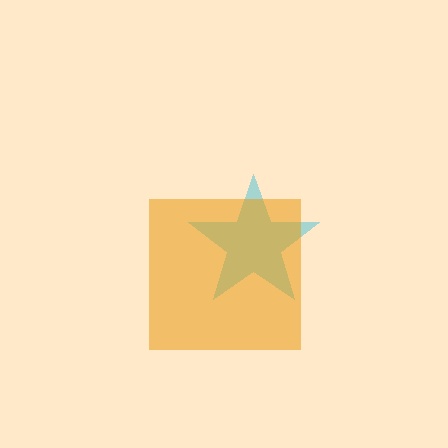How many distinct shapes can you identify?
There are 2 distinct shapes: a cyan star, an orange square.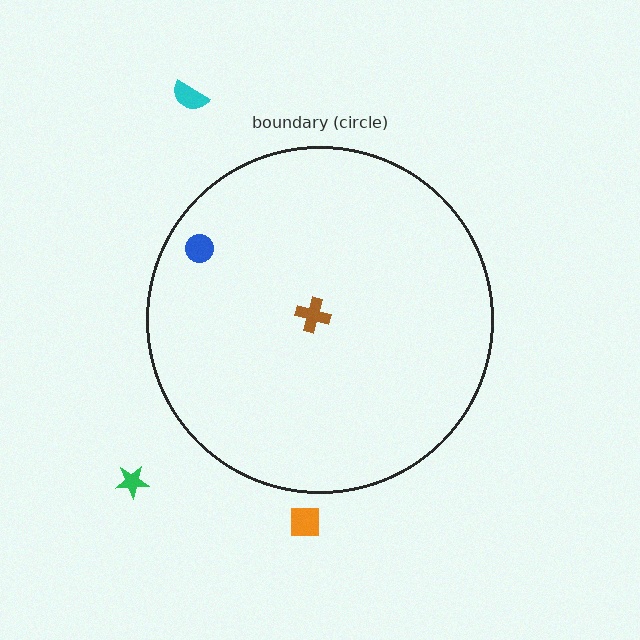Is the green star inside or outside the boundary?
Outside.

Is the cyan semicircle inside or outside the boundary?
Outside.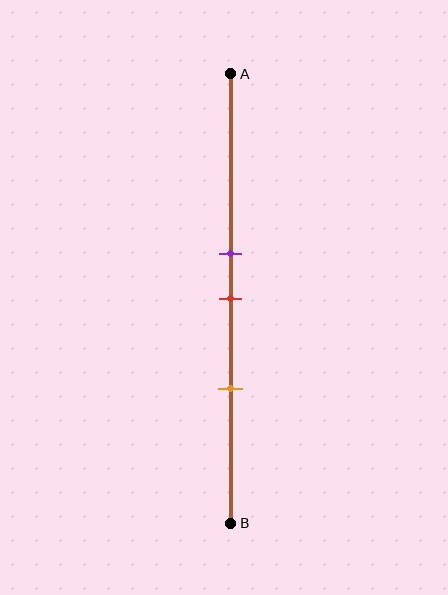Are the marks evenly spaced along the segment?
Yes, the marks are approximately evenly spaced.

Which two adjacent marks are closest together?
The purple and red marks are the closest adjacent pair.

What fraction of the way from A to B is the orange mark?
The orange mark is approximately 70% (0.7) of the way from A to B.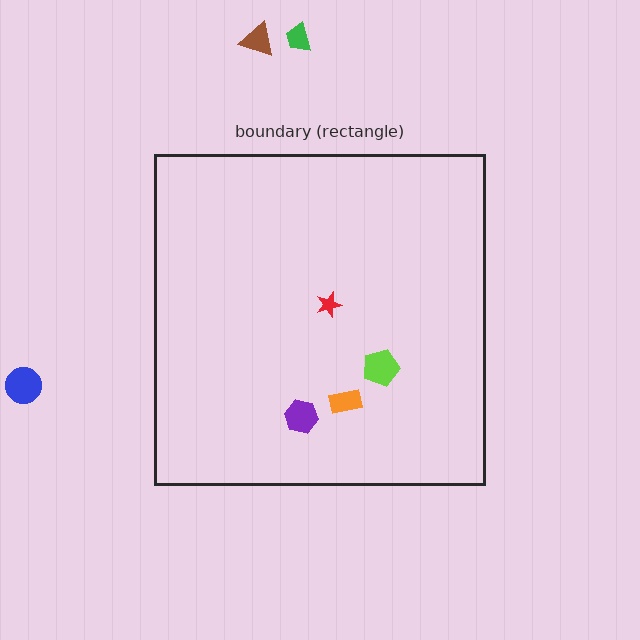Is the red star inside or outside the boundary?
Inside.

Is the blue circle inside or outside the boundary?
Outside.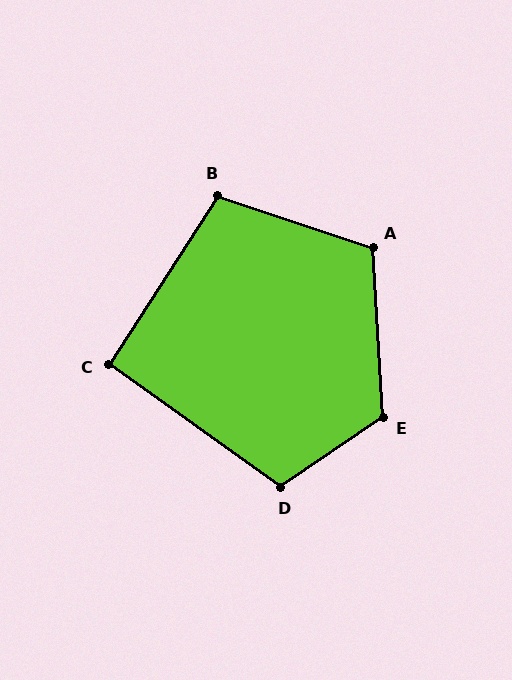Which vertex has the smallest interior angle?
C, at approximately 93 degrees.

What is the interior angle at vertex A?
Approximately 112 degrees (obtuse).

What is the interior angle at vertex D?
Approximately 110 degrees (obtuse).